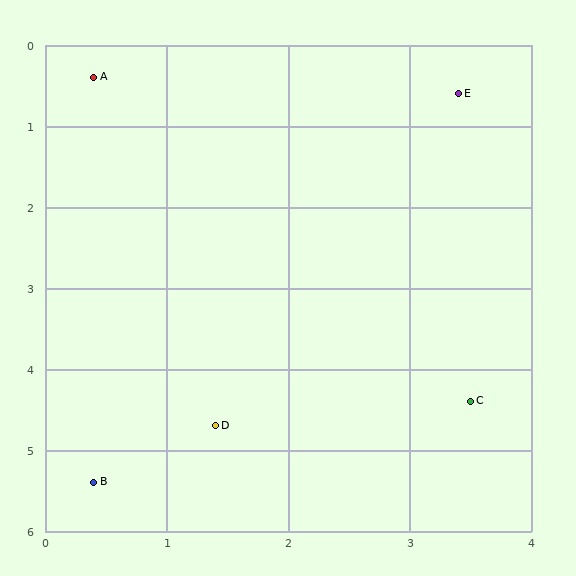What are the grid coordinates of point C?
Point C is at approximately (3.5, 4.4).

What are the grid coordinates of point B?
Point B is at approximately (0.4, 5.4).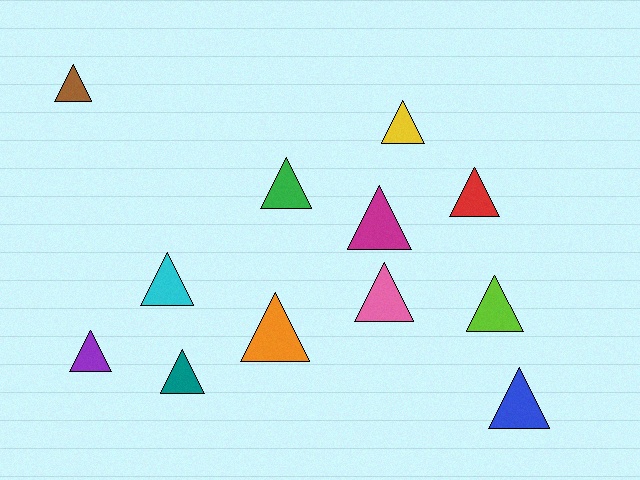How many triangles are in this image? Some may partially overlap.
There are 12 triangles.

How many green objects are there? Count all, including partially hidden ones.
There is 1 green object.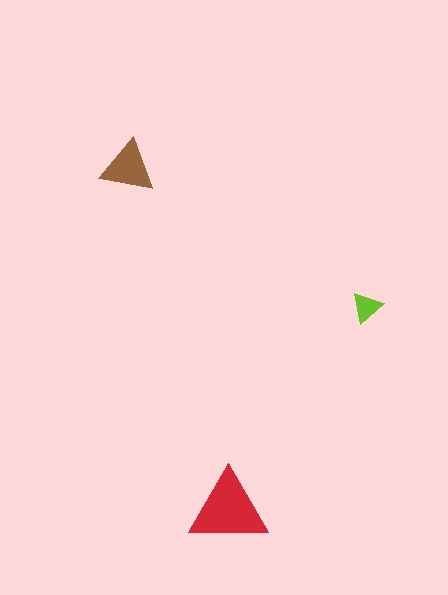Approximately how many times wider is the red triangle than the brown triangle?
About 1.5 times wider.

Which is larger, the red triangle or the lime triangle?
The red one.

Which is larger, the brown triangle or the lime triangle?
The brown one.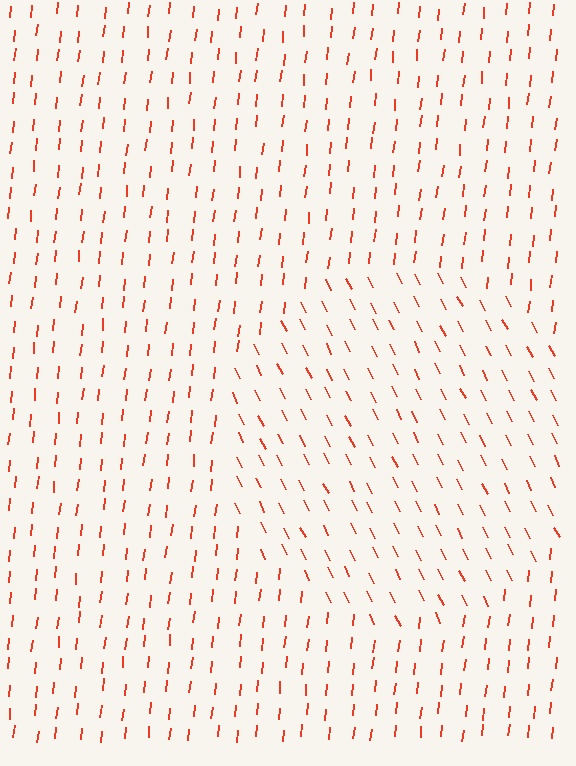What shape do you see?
I see a circle.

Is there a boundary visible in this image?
Yes, there is a texture boundary formed by a change in line orientation.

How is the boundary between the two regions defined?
The boundary is defined purely by a change in line orientation (approximately 33 degrees difference). All lines are the same color and thickness.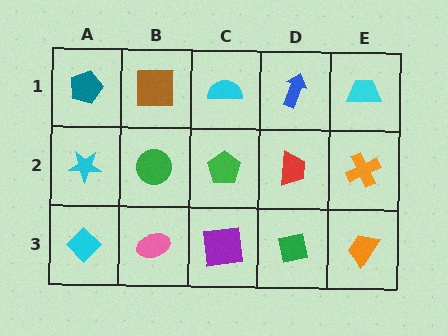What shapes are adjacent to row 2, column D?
A blue arrow (row 1, column D), a green square (row 3, column D), a green pentagon (row 2, column C), an orange cross (row 2, column E).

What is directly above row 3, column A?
A cyan star.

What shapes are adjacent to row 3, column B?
A green circle (row 2, column B), a cyan diamond (row 3, column A), a purple square (row 3, column C).